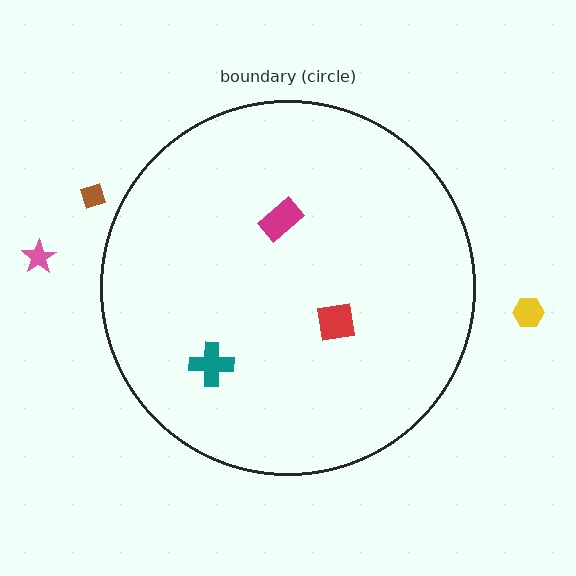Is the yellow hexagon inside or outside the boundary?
Outside.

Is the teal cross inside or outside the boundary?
Inside.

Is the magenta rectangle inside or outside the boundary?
Inside.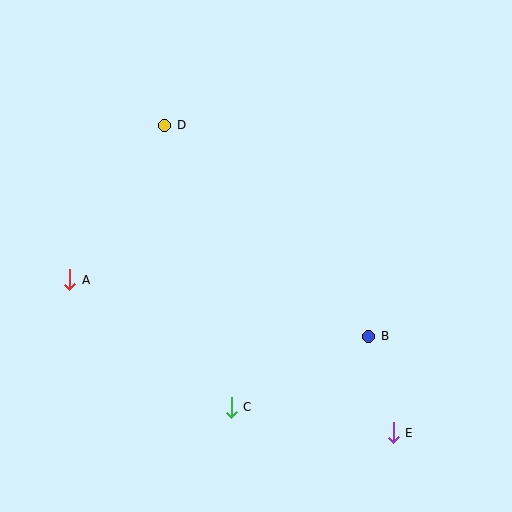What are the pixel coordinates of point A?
Point A is at (70, 280).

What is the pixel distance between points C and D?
The distance between C and D is 290 pixels.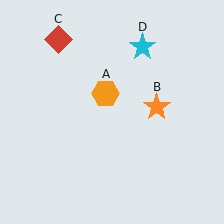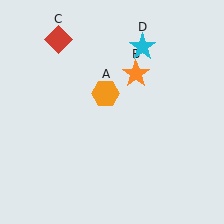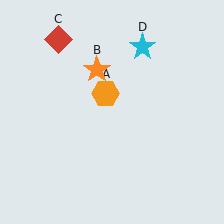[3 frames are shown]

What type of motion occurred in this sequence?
The orange star (object B) rotated counterclockwise around the center of the scene.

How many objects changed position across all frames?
1 object changed position: orange star (object B).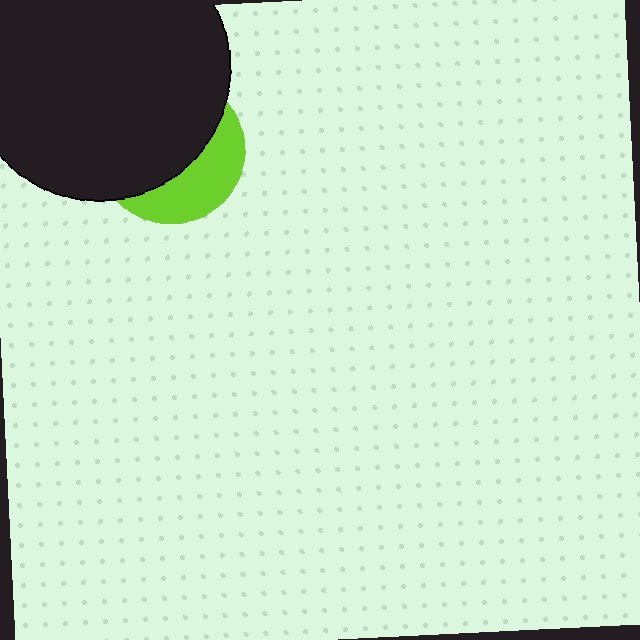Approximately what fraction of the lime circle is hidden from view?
Roughly 64% of the lime circle is hidden behind the black circle.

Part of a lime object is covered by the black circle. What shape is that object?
It is a circle.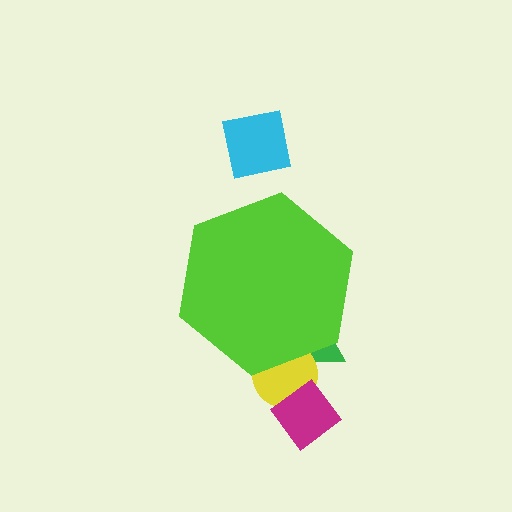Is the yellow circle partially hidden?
Yes, the yellow circle is partially hidden behind the lime hexagon.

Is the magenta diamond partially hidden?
No, the magenta diamond is fully visible.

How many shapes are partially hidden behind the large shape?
3 shapes are partially hidden.